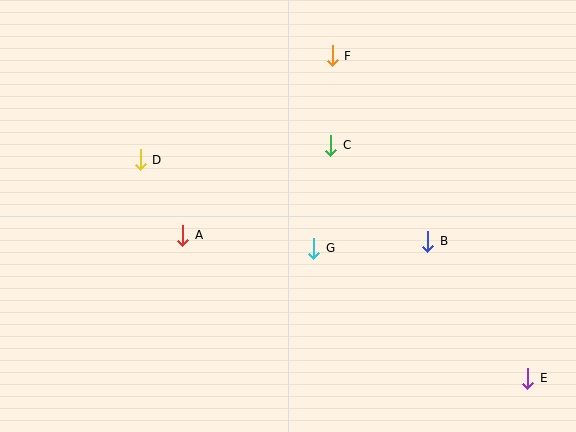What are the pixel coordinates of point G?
Point G is at (314, 248).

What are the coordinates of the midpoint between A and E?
The midpoint between A and E is at (355, 307).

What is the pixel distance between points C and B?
The distance between C and B is 136 pixels.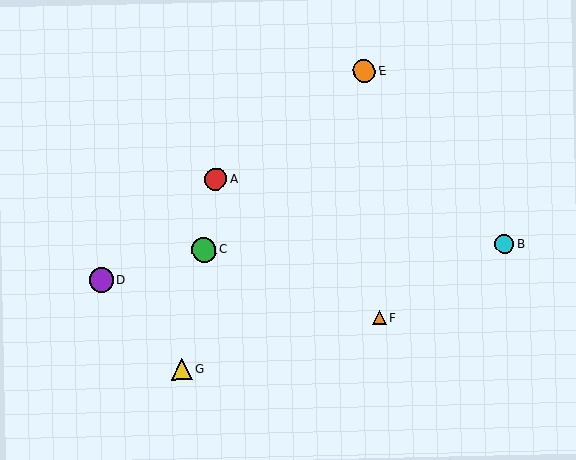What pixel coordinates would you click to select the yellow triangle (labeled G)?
Click at (182, 370) to select the yellow triangle G.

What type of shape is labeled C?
Shape C is a green circle.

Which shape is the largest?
The green circle (labeled C) is the largest.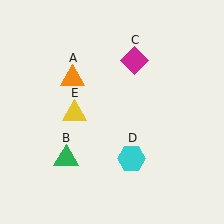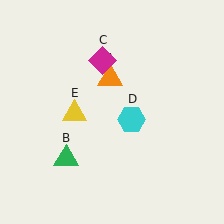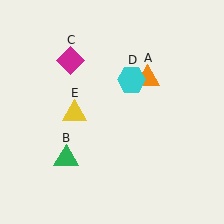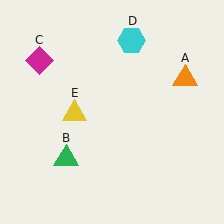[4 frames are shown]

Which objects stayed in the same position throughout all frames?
Green triangle (object B) and yellow triangle (object E) remained stationary.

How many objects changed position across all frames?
3 objects changed position: orange triangle (object A), magenta diamond (object C), cyan hexagon (object D).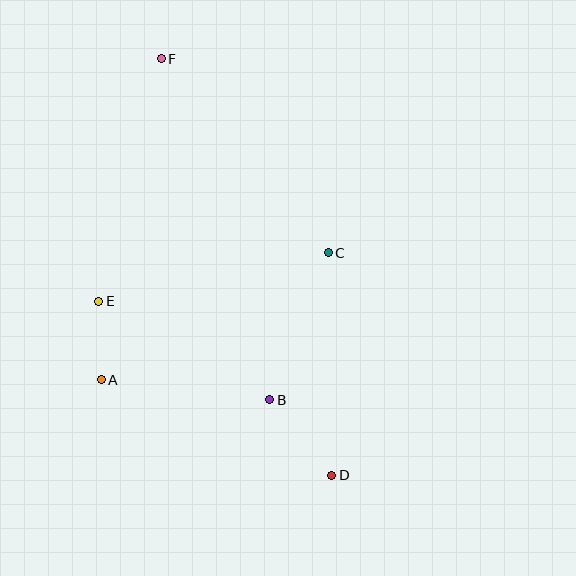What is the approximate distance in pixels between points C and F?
The distance between C and F is approximately 256 pixels.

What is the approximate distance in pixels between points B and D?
The distance between B and D is approximately 98 pixels.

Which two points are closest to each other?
Points A and E are closest to each other.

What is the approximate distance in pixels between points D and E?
The distance between D and E is approximately 291 pixels.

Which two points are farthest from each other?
Points D and F are farthest from each other.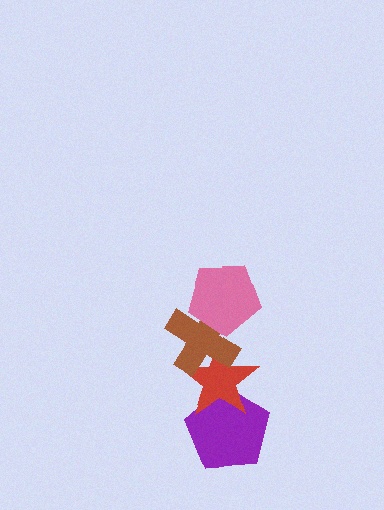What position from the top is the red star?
The red star is 3rd from the top.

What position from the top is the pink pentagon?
The pink pentagon is 1st from the top.